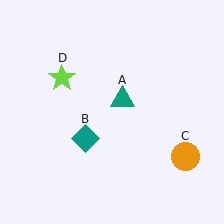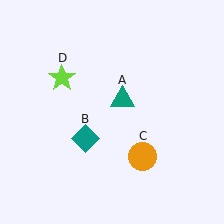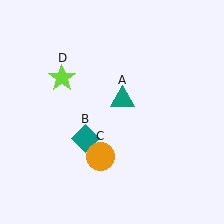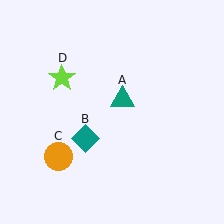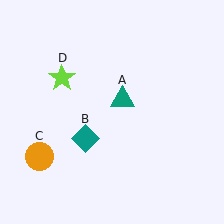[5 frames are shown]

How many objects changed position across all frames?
1 object changed position: orange circle (object C).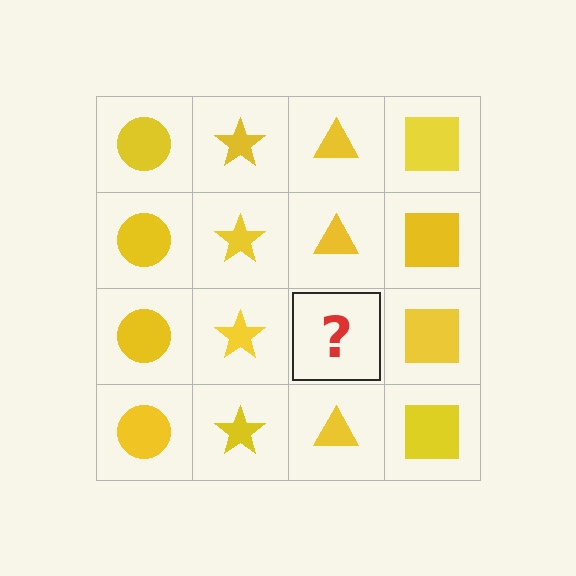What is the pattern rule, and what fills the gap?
The rule is that each column has a consistent shape. The gap should be filled with a yellow triangle.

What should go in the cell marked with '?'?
The missing cell should contain a yellow triangle.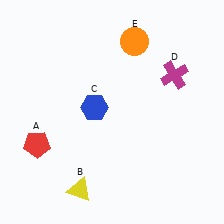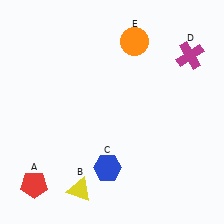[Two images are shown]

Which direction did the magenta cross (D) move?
The magenta cross (D) moved up.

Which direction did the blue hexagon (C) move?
The blue hexagon (C) moved down.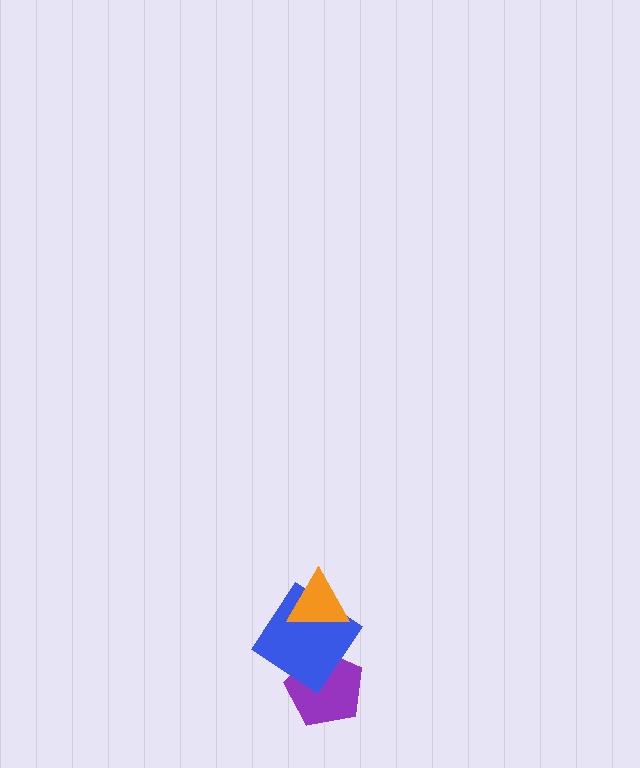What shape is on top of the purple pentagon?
The blue diamond is on top of the purple pentagon.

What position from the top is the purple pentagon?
The purple pentagon is 3rd from the top.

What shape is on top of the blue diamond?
The orange triangle is on top of the blue diamond.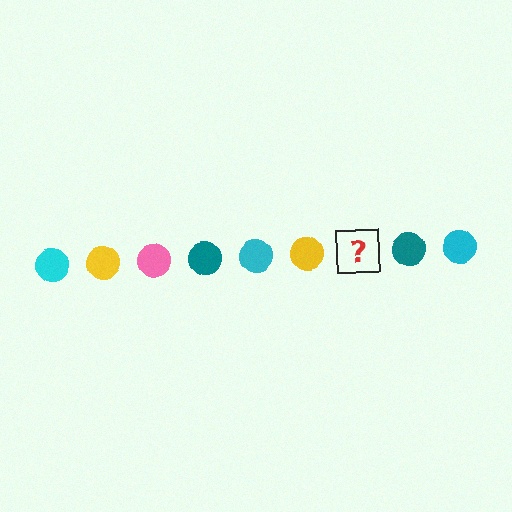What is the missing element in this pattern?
The missing element is a pink circle.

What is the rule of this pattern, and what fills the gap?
The rule is that the pattern cycles through cyan, yellow, pink, teal circles. The gap should be filled with a pink circle.